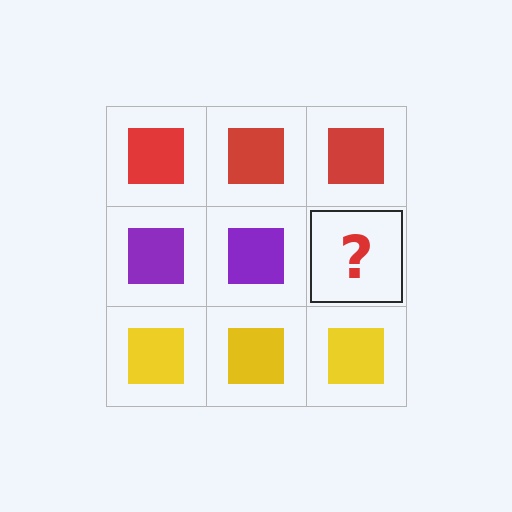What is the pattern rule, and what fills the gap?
The rule is that each row has a consistent color. The gap should be filled with a purple square.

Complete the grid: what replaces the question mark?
The question mark should be replaced with a purple square.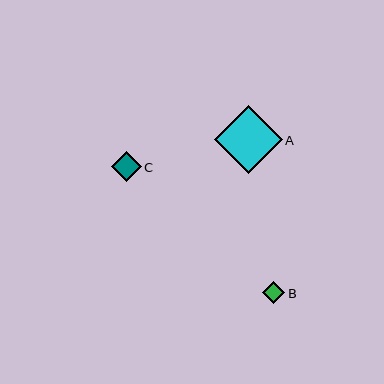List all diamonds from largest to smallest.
From largest to smallest: A, C, B.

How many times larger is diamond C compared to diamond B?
Diamond C is approximately 1.3 times the size of diamond B.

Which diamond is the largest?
Diamond A is the largest with a size of approximately 68 pixels.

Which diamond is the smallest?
Diamond B is the smallest with a size of approximately 22 pixels.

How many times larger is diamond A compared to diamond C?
Diamond A is approximately 2.3 times the size of diamond C.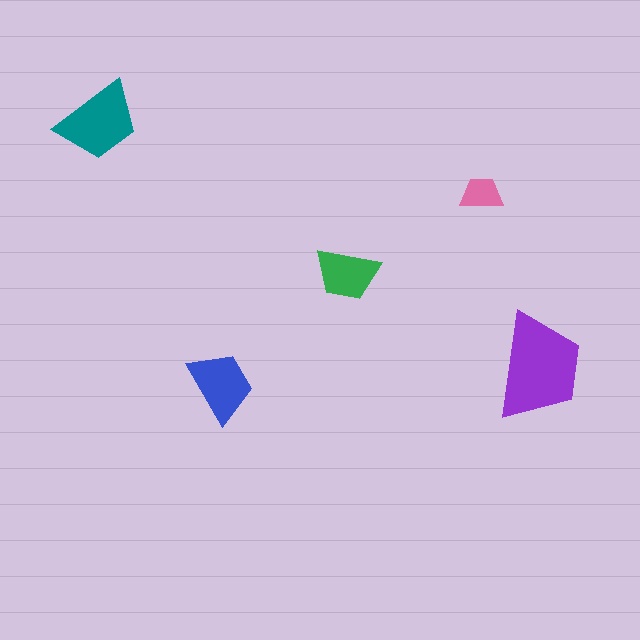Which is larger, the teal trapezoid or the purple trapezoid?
The purple one.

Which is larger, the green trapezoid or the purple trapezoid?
The purple one.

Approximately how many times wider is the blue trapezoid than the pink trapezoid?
About 1.5 times wider.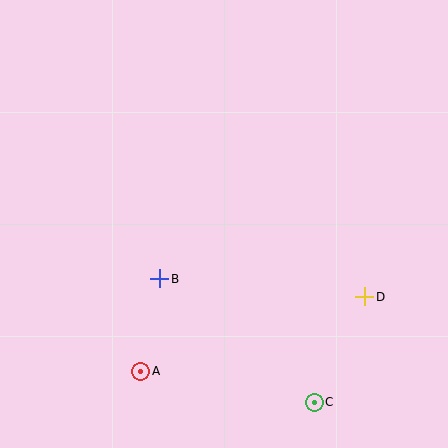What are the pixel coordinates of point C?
Point C is at (314, 402).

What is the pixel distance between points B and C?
The distance between B and C is 198 pixels.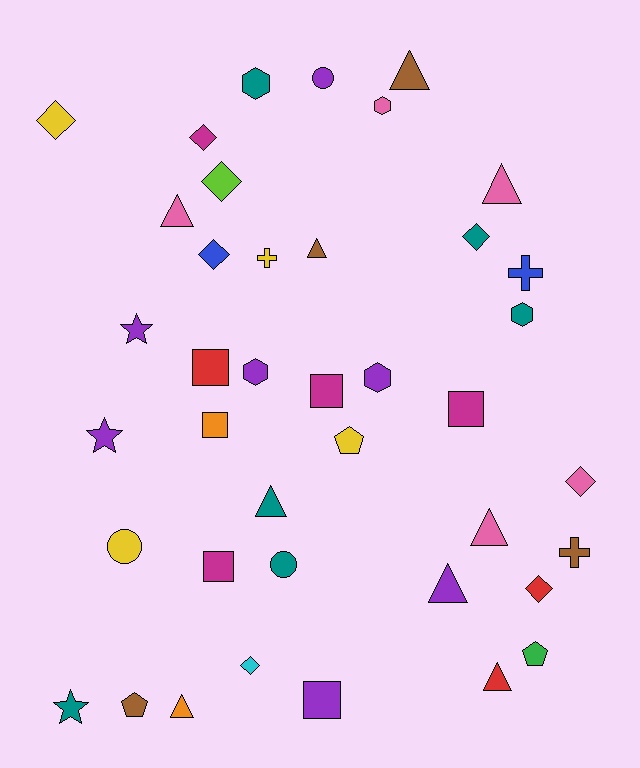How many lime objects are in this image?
There is 1 lime object.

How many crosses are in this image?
There are 3 crosses.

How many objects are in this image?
There are 40 objects.